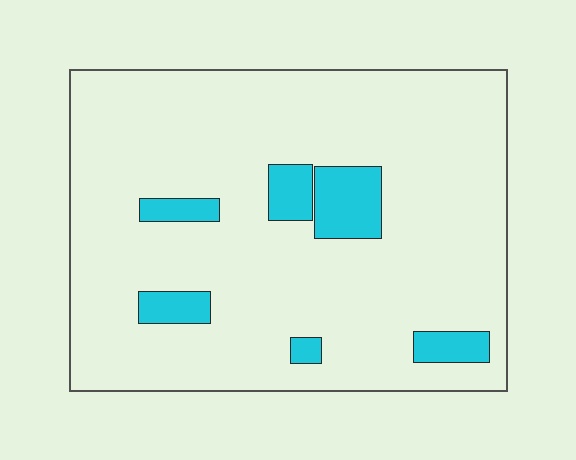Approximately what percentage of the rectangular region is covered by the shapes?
Approximately 10%.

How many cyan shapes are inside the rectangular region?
6.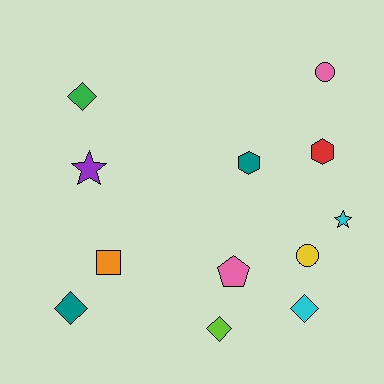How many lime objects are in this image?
There is 1 lime object.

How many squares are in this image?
There is 1 square.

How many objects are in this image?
There are 12 objects.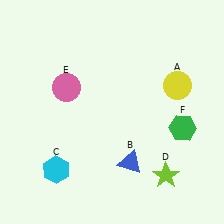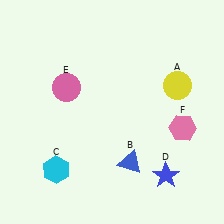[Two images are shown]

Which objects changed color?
D changed from lime to blue. F changed from green to pink.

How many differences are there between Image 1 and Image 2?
There are 2 differences between the two images.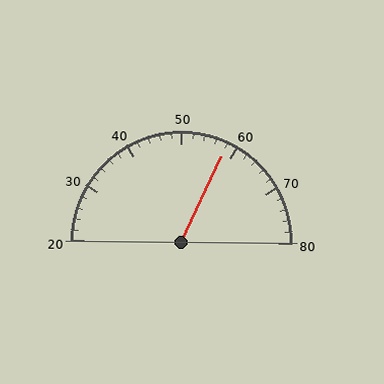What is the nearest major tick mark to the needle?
The nearest major tick mark is 60.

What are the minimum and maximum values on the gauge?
The gauge ranges from 20 to 80.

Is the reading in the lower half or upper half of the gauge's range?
The reading is in the upper half of the range (20 to 80).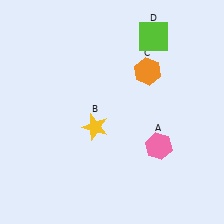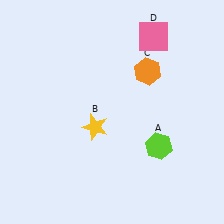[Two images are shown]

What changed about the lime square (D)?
In Image 1, D is lime. In Image 2, it changed to pink.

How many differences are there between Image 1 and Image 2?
There are 2 differences between the two images.